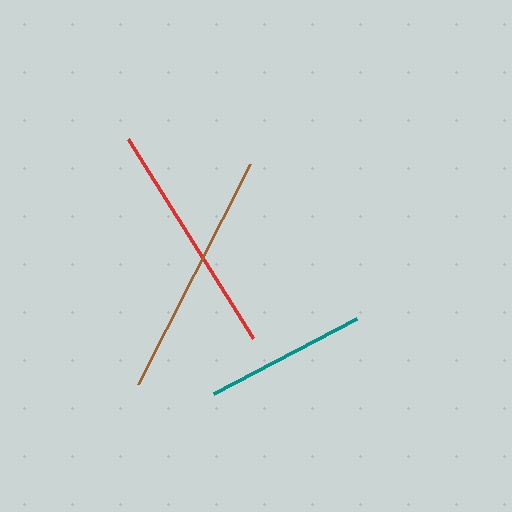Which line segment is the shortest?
The teal line is the shortest at approximately 162 pixels.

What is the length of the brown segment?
The brown segment is approximately 247 pixels long.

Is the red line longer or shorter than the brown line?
The brown line is longer than the red line.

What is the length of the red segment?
The red segment is approximately 236 pixels long.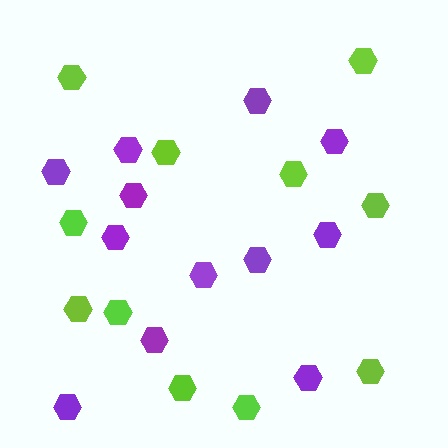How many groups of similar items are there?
There are 2 groups: one group of lime hexagons (11) and one group of purple hexagons (12).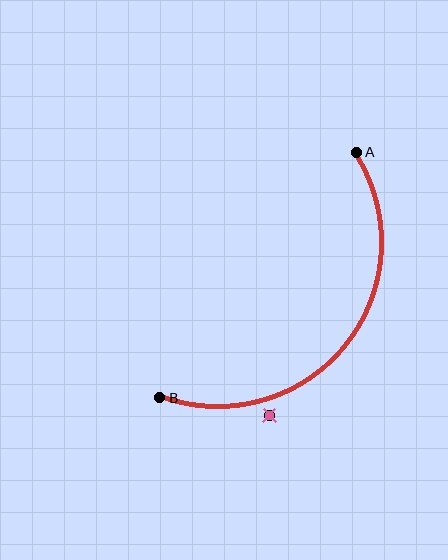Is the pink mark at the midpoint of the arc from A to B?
No — the pink mark does not lie on the arc at all. It sits slightly outside the curve.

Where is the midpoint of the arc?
The arc midpoint is the point on the curve farthest from the straight line joining A and B. It sits below and to the right of that line.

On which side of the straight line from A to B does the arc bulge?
The arc bulges below and to the right of the straight line connecting A and B.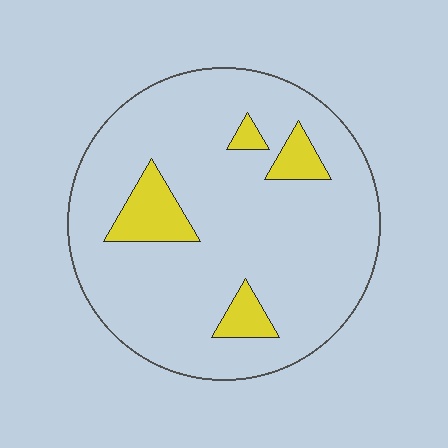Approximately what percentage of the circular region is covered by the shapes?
Approximately 10%.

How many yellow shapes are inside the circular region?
4.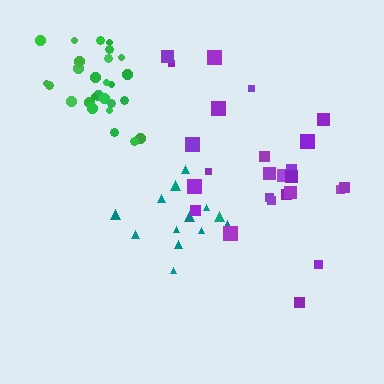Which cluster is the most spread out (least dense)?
Purple.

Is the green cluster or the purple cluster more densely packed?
Green.